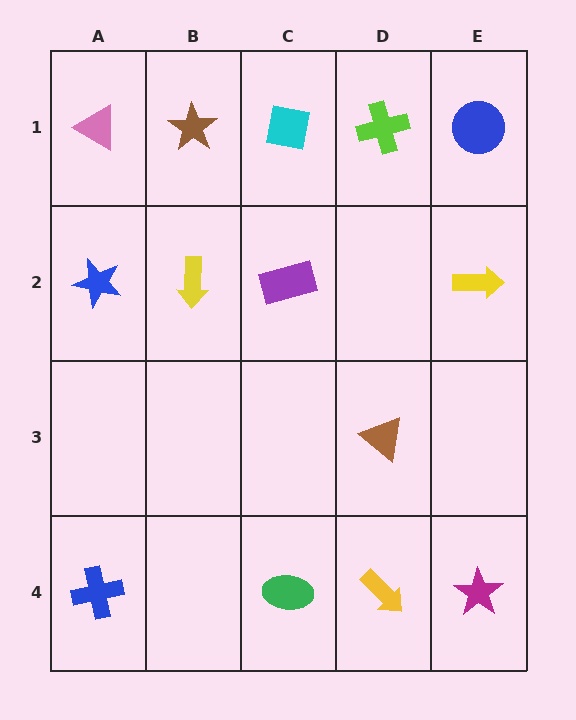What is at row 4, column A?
A blue cross.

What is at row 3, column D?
A brown triangle.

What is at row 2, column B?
A yellow arrow.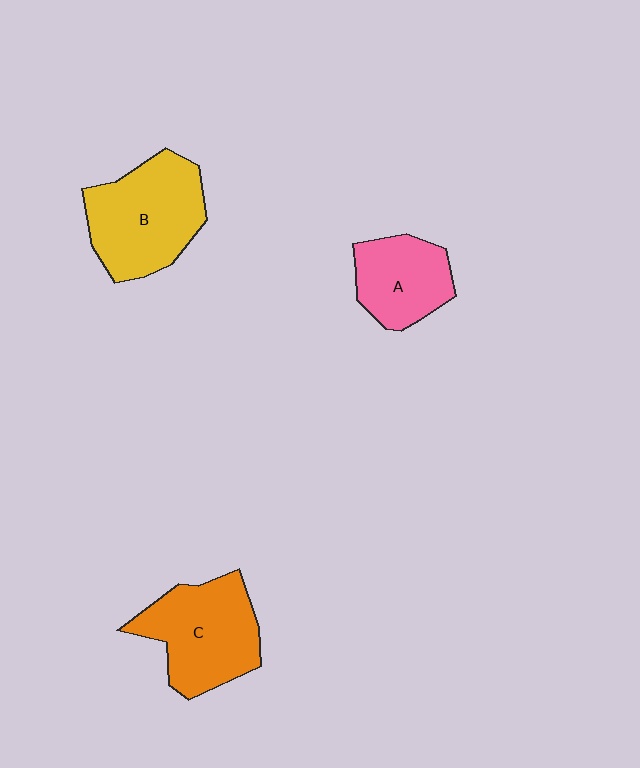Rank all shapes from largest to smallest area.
From largest to smallest: B (yellow), C (orange), A (pink).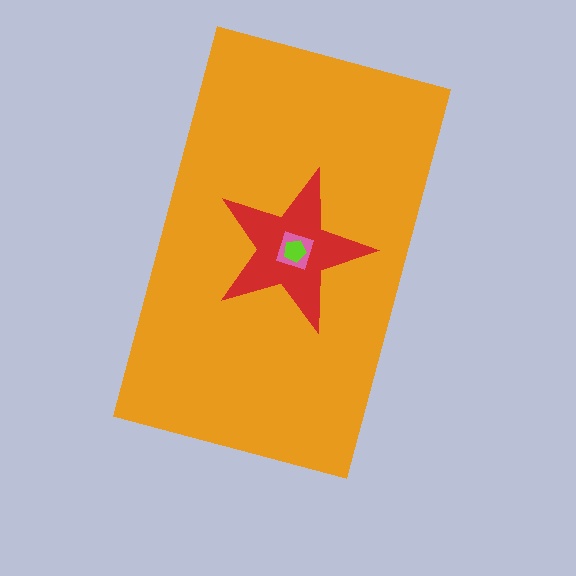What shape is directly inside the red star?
The pink square.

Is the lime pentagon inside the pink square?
Yes.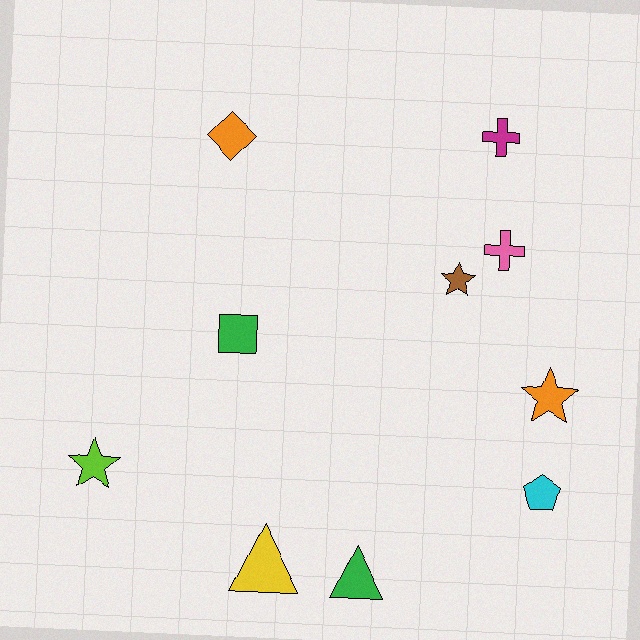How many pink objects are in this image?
There is 1 pink object.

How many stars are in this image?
There are 3 stars.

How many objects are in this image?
There are 10 objects.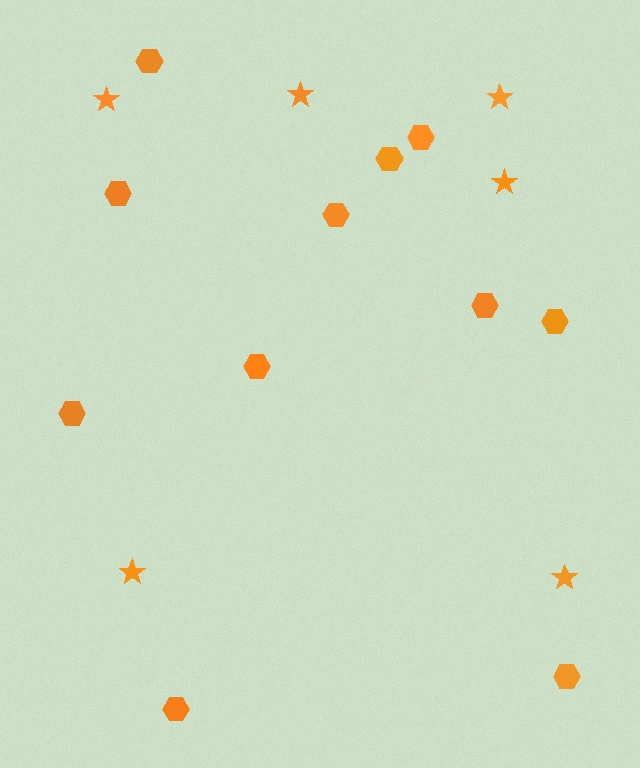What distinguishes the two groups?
There are 2 groups: one group of stars (6) and one group of hexagons (11).